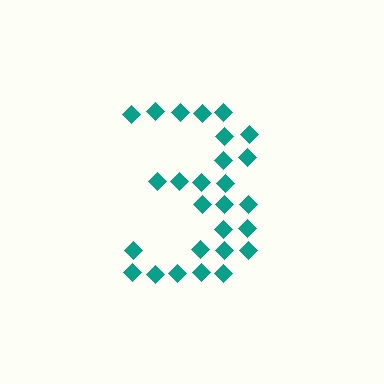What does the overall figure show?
The overall figure shows the digit 3.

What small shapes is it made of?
It is made of small diamonds.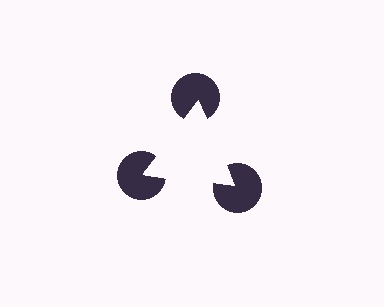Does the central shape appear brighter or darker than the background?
It typically appears slightly brighter than the background, even though no actual brightness change is drawn.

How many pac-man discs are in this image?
There are 3 — one at each vertex of the illusory triangle.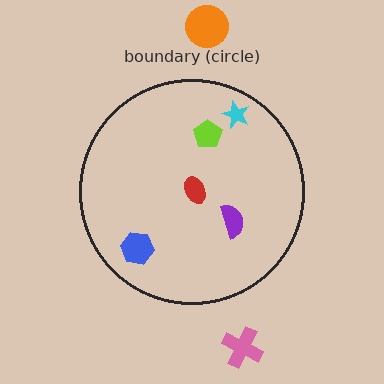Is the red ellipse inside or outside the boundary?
Inside.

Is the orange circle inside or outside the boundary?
Outside.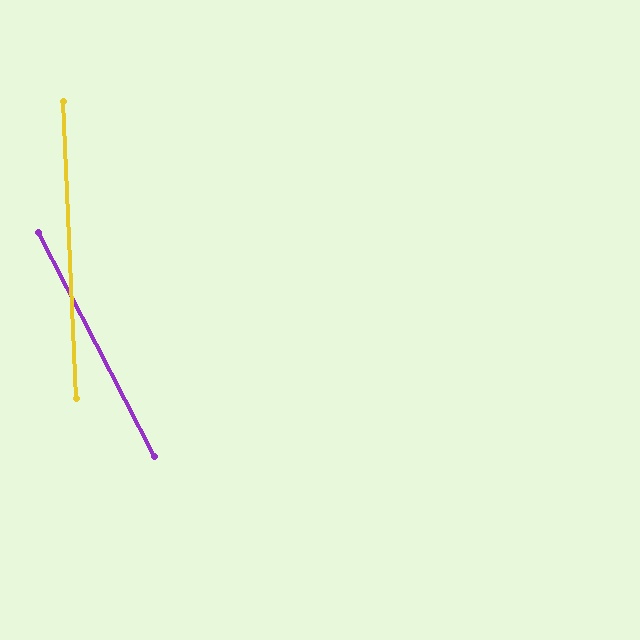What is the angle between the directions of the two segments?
Approximately 25 degrees.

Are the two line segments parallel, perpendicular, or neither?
Neither parallel nor perpendicular — they differ by about 25°.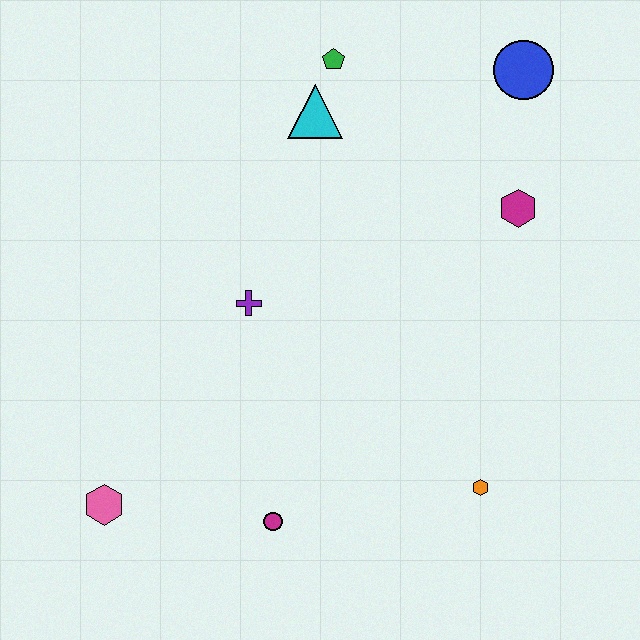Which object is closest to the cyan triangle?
The green pentagon is closest to the cyan triangle.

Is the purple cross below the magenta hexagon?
Yes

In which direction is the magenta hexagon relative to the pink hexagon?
The magenta hexagon is to the right of the pink hexagon.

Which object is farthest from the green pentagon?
The pink hexagon is farthest from the green pentagon.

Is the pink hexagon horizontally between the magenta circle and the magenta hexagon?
No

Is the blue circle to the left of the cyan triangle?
No